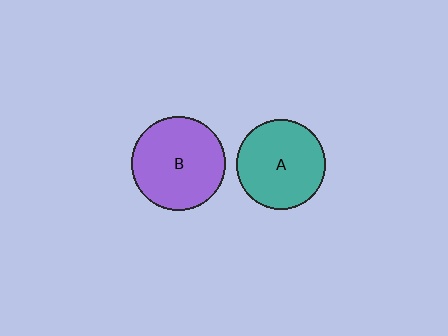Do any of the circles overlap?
No, none of the circles overlap.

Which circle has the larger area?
Circle B (purple).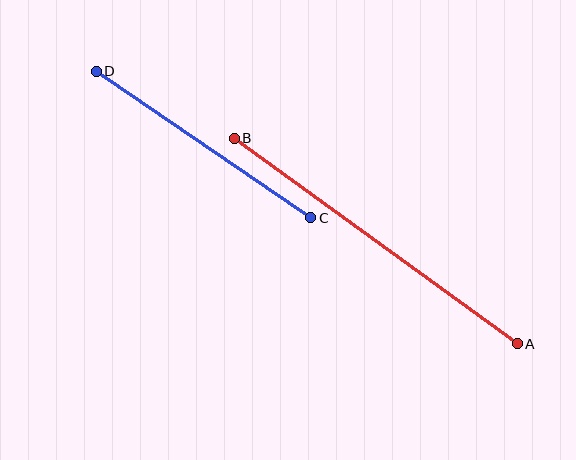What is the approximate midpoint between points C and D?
The midpoint is at approximately (204, 145) pixels.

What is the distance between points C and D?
The distance is approximately 260 pixels.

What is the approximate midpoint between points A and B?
The midpoint is at approximately (376, 241) pixels.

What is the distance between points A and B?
The distance is approximately 350 pixels.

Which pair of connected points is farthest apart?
Points A and B are farthest apart.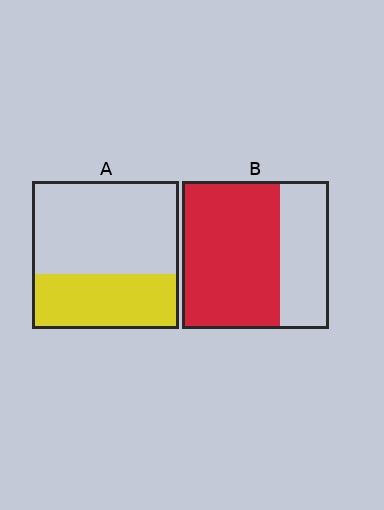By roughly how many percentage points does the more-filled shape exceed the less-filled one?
By roughly 30 percentage points (B over A).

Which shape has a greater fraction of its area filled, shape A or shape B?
Shape B.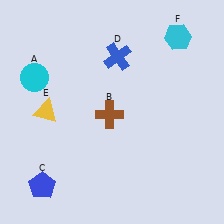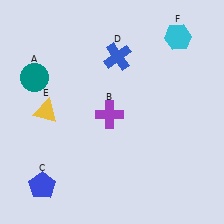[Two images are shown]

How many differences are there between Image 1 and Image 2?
There are 2 differences between the two images.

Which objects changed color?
A changed from cyan to teal. B changed from brown to purple.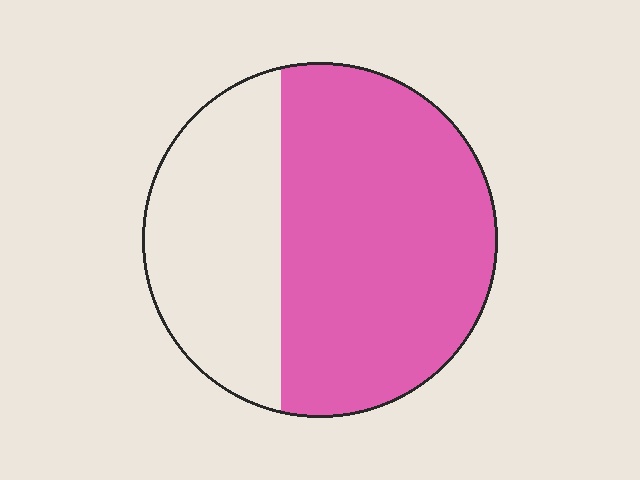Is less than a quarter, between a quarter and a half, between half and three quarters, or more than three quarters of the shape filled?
Between half and three quarters.